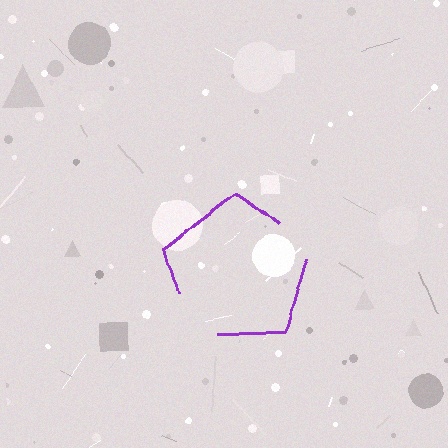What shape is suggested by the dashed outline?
The dashed outline suggests a pentagon.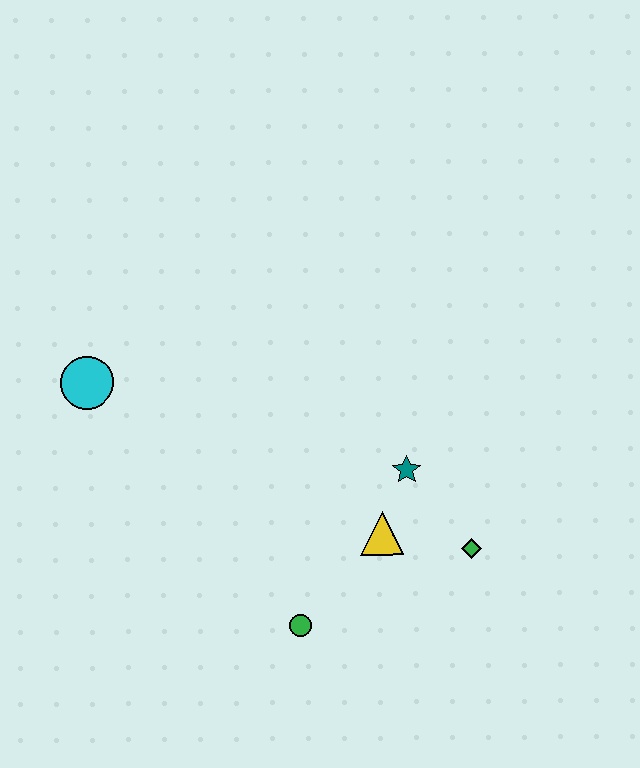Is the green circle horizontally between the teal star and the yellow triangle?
No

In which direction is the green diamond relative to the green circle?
The green diamond is to the right of the green circle.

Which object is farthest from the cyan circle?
The green diamond is farthest from the cyan circle.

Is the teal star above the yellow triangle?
Yes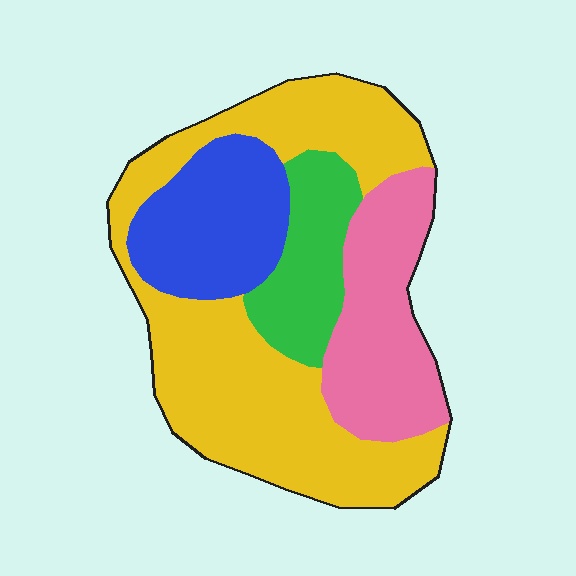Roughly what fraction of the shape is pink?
Pink covers 21% of the shape.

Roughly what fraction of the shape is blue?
Blue covers 18% of the shape.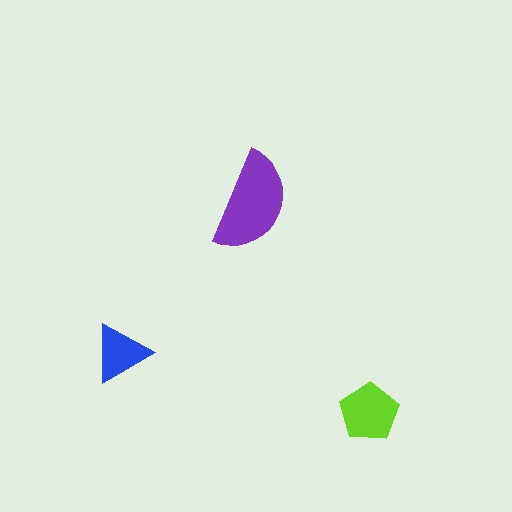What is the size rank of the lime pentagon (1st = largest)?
2nd.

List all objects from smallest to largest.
The blue triangle, the lime pentagon, the purple semicircle.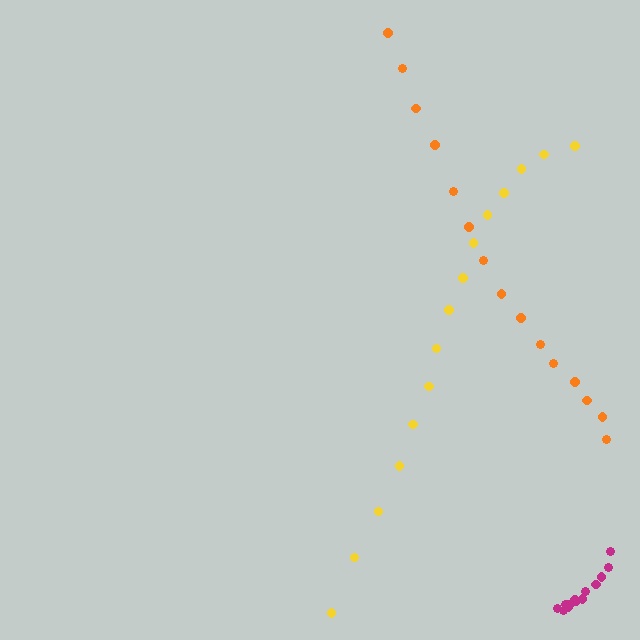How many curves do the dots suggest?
There are 3 distinct paths.